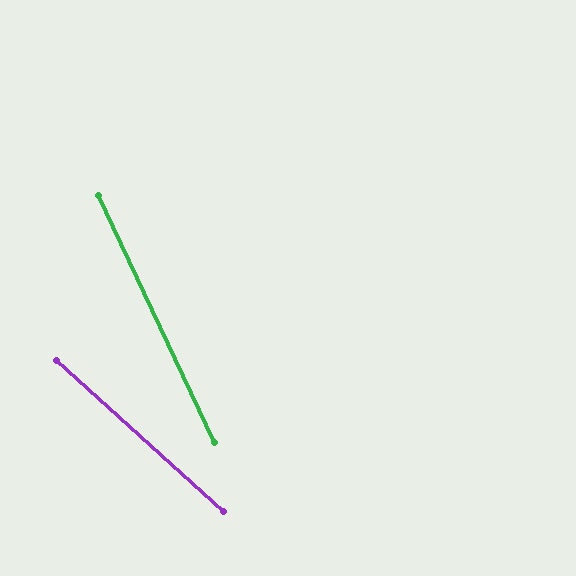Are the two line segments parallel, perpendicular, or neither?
Neither parallel nor perpendicular — they differ by about 23°.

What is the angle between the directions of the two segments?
Approximately 23 degrees.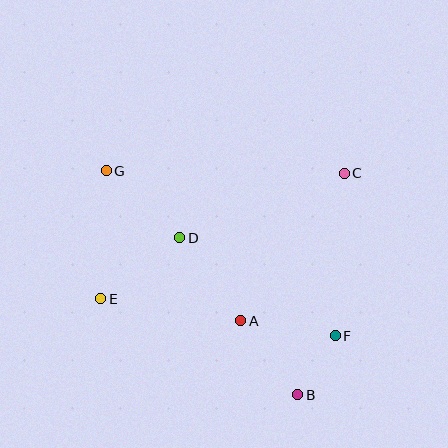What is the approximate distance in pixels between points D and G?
The distance between D and G is approximately 99 pixels.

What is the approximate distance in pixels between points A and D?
The distance between A and D is approximately 103 pixels.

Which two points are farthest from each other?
Points B and G are farthest from each other.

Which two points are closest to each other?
Points B and F are closest to each other.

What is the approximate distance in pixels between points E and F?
The distance between E and F is approximately 237 pixels.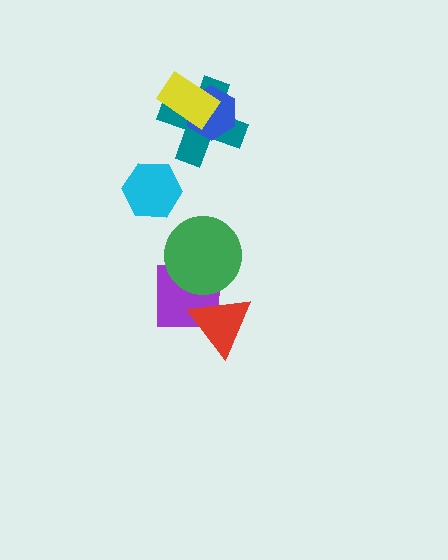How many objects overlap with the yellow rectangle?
2 objects overlap with the yellow rectangle.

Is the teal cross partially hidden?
Yes, it is partially covered by another shape.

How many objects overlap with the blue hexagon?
2 objects overlap with the blue hexagon.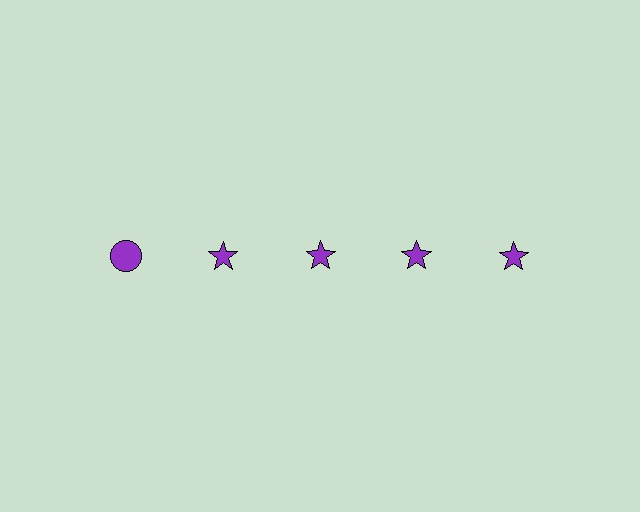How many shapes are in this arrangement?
There are 5 shapes arranged in a grid pattern.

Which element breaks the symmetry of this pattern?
The purple circle in the top row, leftmost column breaks the symmetry. All other shapes are purple stars.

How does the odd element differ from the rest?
It has a different shape: circle instead of star.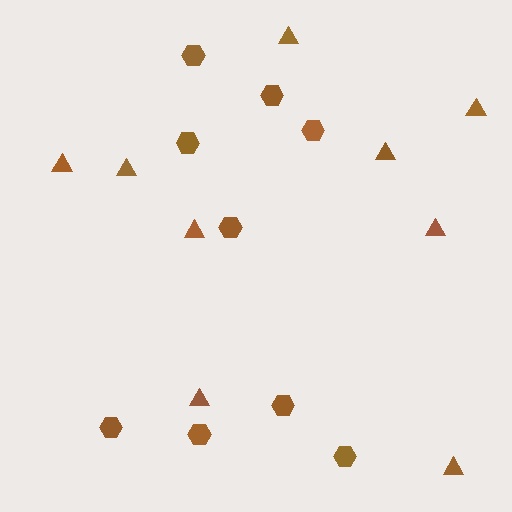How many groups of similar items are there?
There are 2 groups: one group of triangles (9) and one group of hexagons (9).